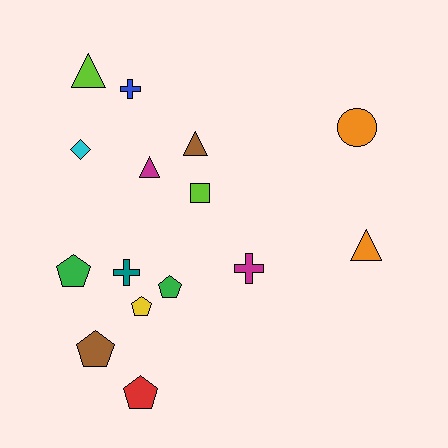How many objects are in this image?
There are 15 objects.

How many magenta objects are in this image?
There are 2 magenta objects.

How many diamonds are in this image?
There is 1 diamond.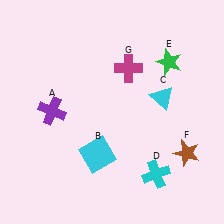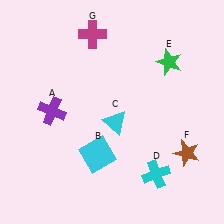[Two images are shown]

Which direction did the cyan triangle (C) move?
The cyan triangle (C) moved left.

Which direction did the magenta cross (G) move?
The magenta cross (G) moved left.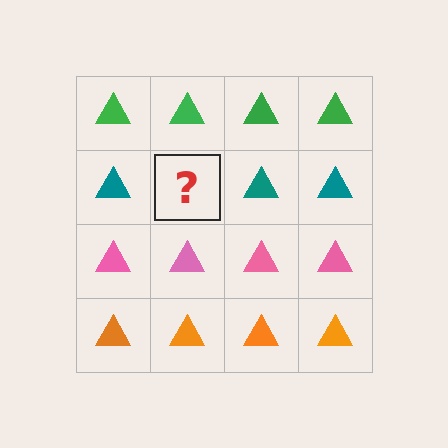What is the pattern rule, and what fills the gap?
The rule is that each row has a consistent color. The gap should be filled with a teal triangle.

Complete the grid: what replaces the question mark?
The question mark should be replaced with a teal triangle.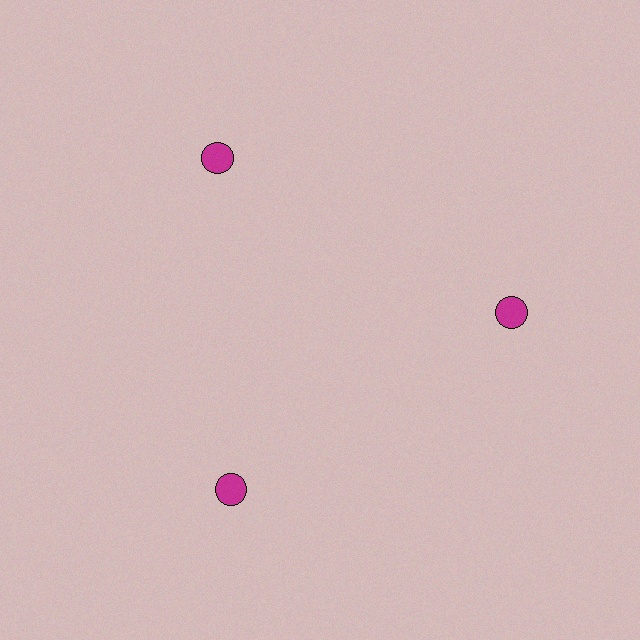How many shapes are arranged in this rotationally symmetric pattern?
There are 3 shapes, arranged in 3 groups of 1.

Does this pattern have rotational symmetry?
Yes, this pattern has 3-fold rotational symmetry. It looks the same after rotating 120 degrees around the center.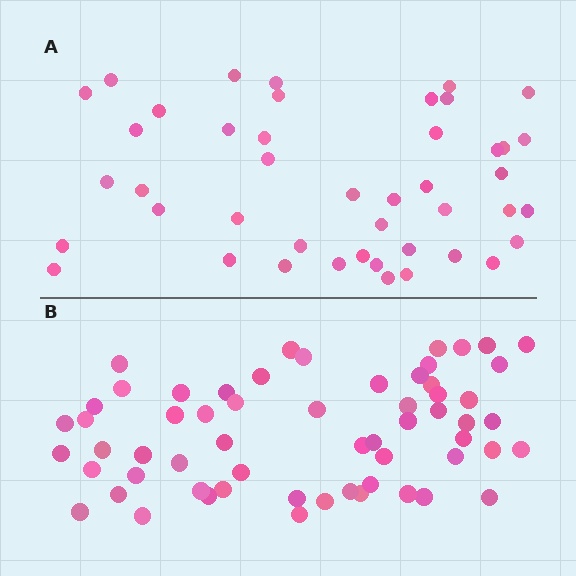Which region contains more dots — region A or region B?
Region B (the bottom region) has more dots.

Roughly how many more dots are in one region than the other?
Region B has approximately 15 more dots than region A.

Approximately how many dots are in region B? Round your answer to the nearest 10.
About 60 dots.